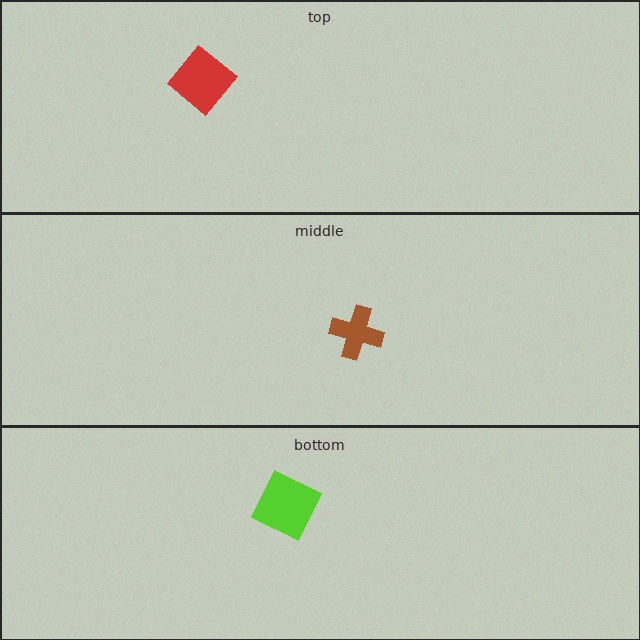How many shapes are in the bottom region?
1.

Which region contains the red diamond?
The top region.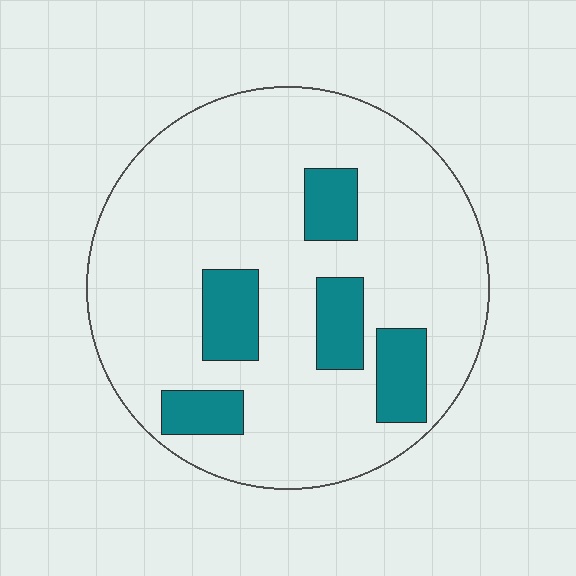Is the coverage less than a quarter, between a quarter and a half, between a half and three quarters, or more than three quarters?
Less than a quarter.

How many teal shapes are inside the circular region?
5.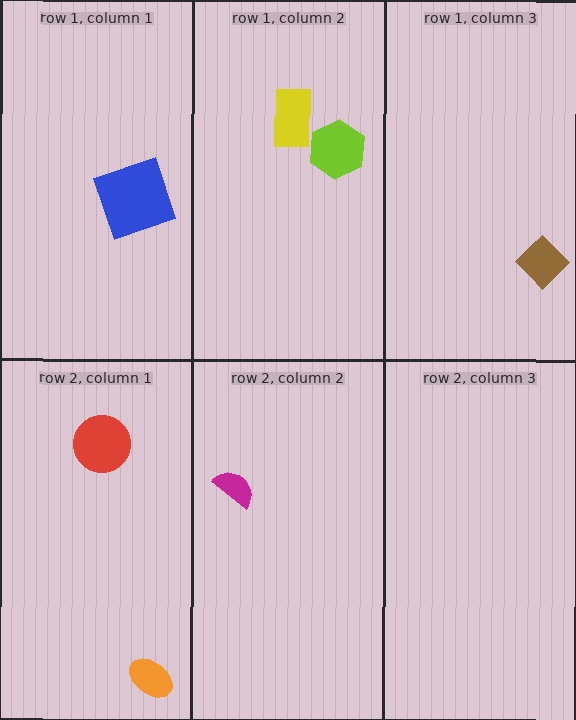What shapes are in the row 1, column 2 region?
The lime hexagon, the yellow rectangle.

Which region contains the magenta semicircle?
The row 2, column 2 region.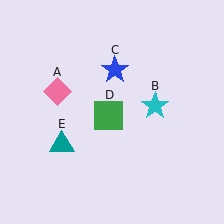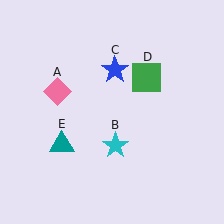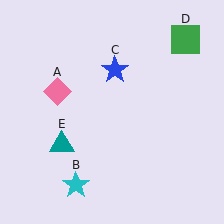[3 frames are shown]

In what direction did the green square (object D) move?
The green square (object D) moved up and to the right.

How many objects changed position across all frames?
2 objects changed position: cyan star (object B), green square (object D).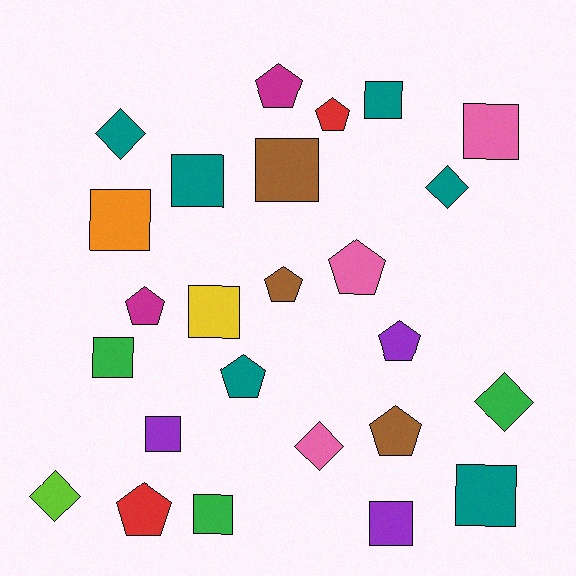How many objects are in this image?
There are 25 objects.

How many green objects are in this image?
There are 3 green objects.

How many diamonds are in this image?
There are 5 diamonds.